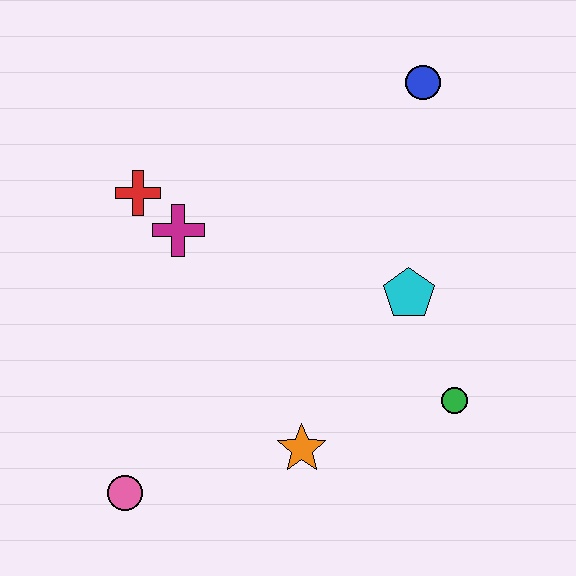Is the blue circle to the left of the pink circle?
No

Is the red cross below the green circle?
No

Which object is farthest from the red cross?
The green circle is farthest from the red cross.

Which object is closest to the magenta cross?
The red cross is closest to the magenta cross.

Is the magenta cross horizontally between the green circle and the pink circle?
Yes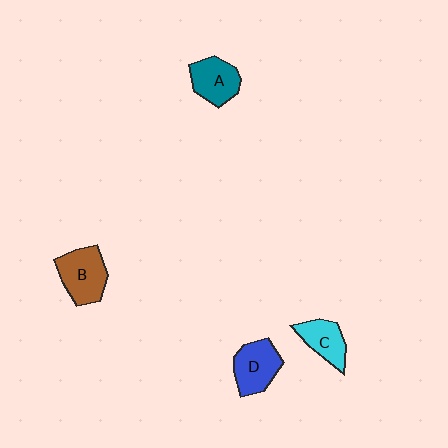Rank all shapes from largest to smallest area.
From largest to smallest: B (brown), D (blue), A (teal), C (cyan).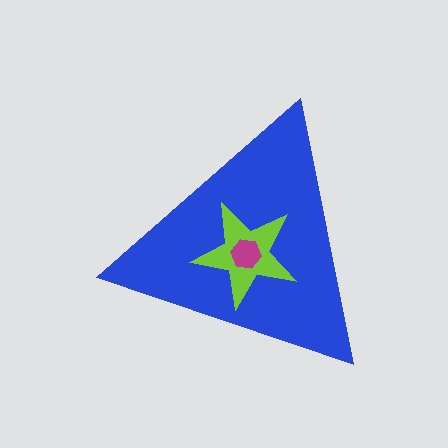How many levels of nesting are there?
3.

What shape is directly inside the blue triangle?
The lime star.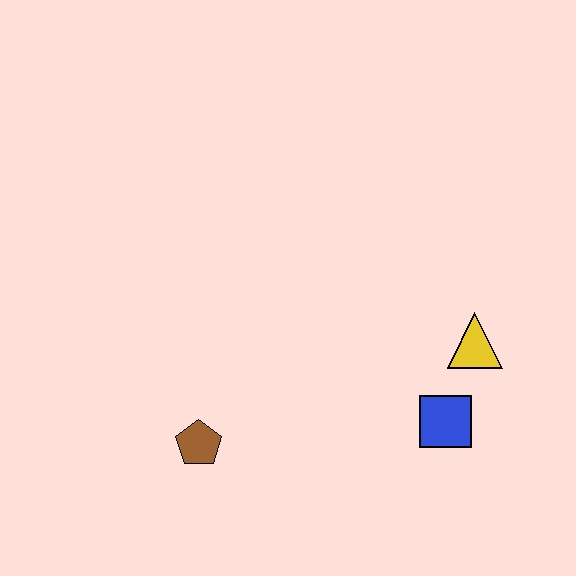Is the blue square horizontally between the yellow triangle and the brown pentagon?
Yes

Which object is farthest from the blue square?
The brown pentagon is farthest from the blue square.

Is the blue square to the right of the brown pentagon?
Yes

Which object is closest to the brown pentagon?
The blue square is closest to the brown pentagon.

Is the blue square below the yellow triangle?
Yes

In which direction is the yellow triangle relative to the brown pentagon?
The yellow triangle is to the right of the brown pentagon.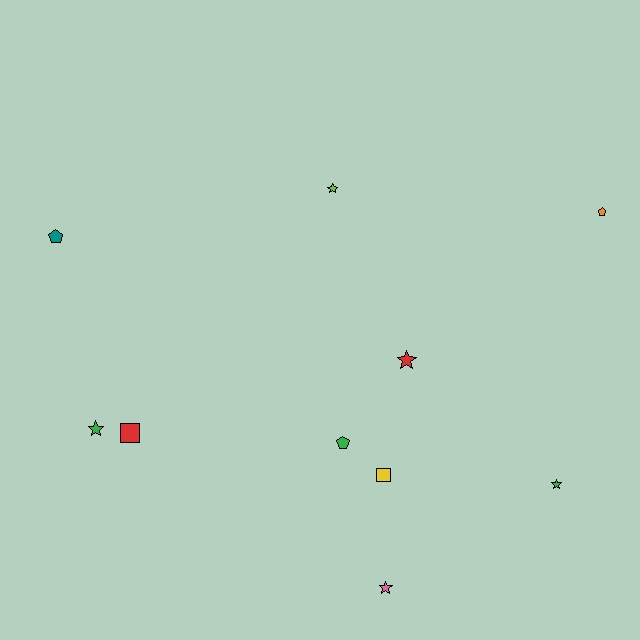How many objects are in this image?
There are 10 objects.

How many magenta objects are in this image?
There are no magenta objects.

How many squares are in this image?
There are 2 squares.